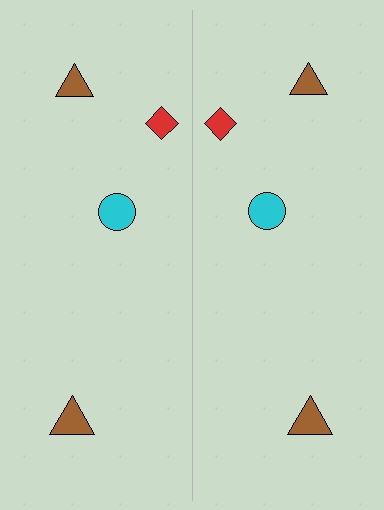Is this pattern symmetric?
Yes, this pattern has bilateral (reflection) symmetry.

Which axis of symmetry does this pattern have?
The pattern has a vertical axis of symmetry running through the center of the image.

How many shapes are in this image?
There are 8 shapes in this image.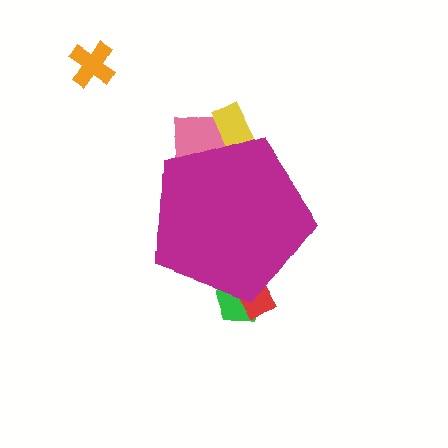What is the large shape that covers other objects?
A magenta pentagon.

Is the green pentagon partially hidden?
Yes, the green pentagon is partially hidden behind the magenta pentagon.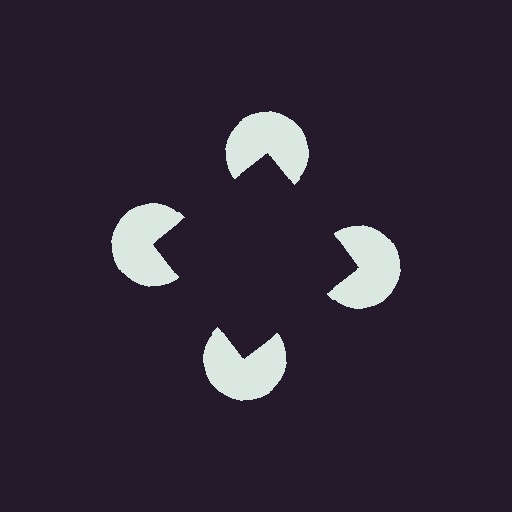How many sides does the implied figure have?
4 sides.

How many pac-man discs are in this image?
There are 4 — one at each vertex of the illusory square.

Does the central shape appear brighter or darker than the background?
It typically appears slightly darker than the background, even though no actual brightness change is drawn.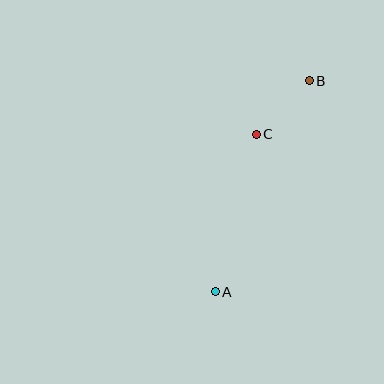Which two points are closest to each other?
Points B and C are closest to each other.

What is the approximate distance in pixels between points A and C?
The distance between A and C is approximately 163 pixels.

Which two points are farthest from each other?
Points A and B are farthest from each other.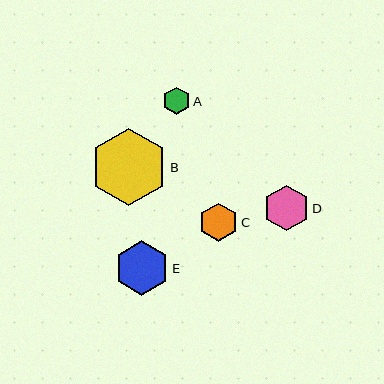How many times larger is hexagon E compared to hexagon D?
Hexagon E is approximately 1.2 times the size of hexagon D.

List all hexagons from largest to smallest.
From largest to smallest: B, E, D, C, A.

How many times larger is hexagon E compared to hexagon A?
Hexagon E is approximately 2.0 times the size of hexagon A.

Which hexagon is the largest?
Hexagon B is the largest with a size of approximately 77 pixels.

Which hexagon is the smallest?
Hexagon A is the smallest with a size of approximately 27 pixels.